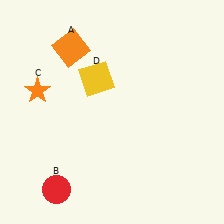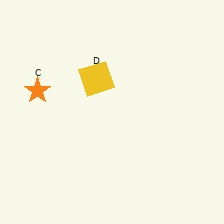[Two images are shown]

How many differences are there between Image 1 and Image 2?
There are 2 differences between the two images.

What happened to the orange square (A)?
The orange square (A) was removed in Image 2. It was in the top-left area of Image 1.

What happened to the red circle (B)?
The red circle (B) was removed in Image 2. It was in the bottom-left area of Image 1.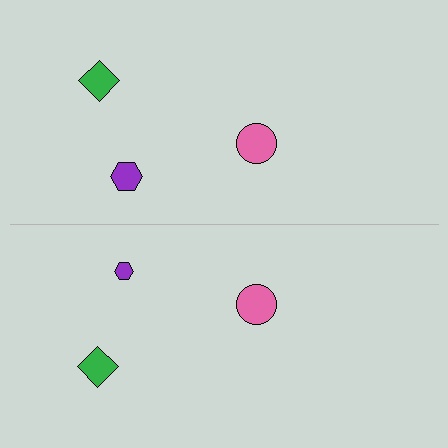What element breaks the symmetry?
The purple hexagon on the bottom side has a different size than its mirror counterpart.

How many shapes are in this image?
There are 6 shapes in this image.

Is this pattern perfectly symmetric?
No, the pattern is not perfectly symmetric. The purple hexagon on the bottom side has a different size than its mirror counterpart.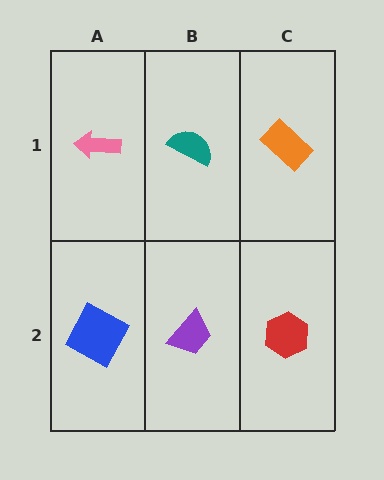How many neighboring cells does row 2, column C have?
2.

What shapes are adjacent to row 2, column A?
A pink arrow (row 1, column A), a purple trapezoid (row 2, column B).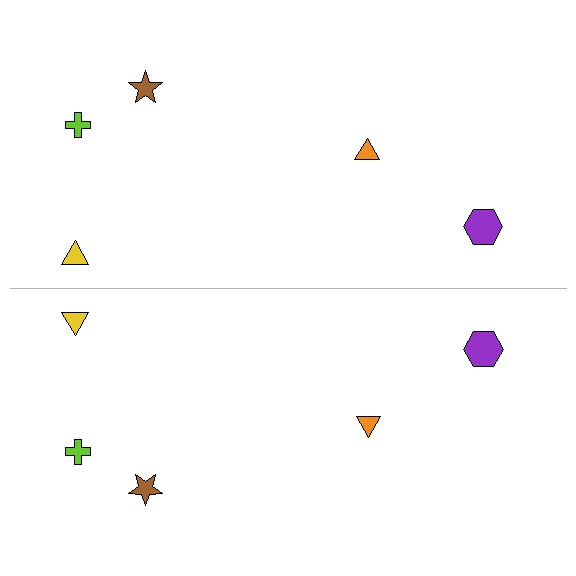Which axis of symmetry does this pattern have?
The pattern has a horizontal axis of symmetry running through the center of the image.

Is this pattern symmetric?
Yes, this pattern has bilateral (reflection) symmetry.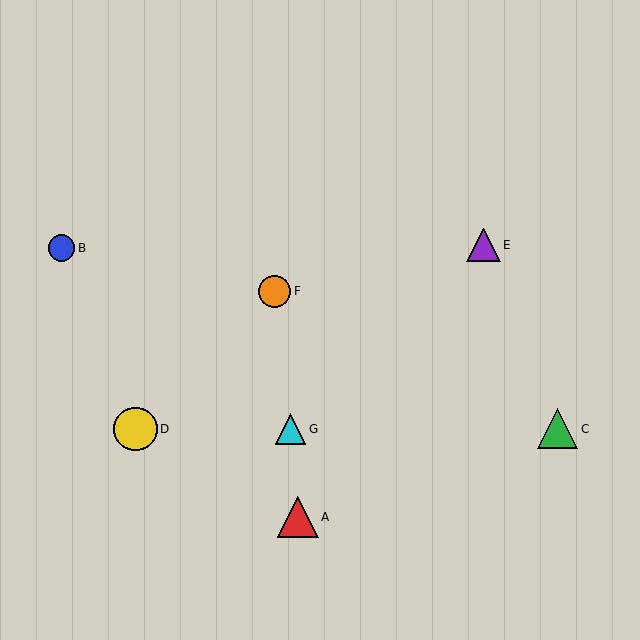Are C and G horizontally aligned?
Yes, both are at y≈429.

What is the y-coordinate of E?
Object E is at y≈245.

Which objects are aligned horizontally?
Objects C, D, G are aligned horizontally.